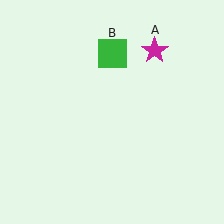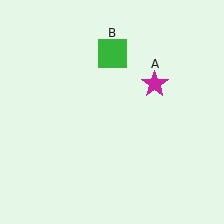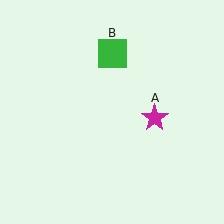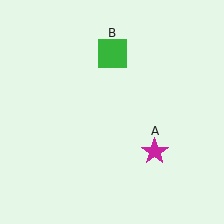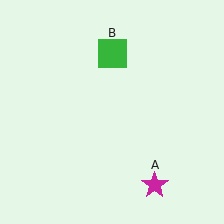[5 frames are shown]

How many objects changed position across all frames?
1 object changed position: magenta star (object A).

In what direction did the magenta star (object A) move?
The magenta star (object A) moved down.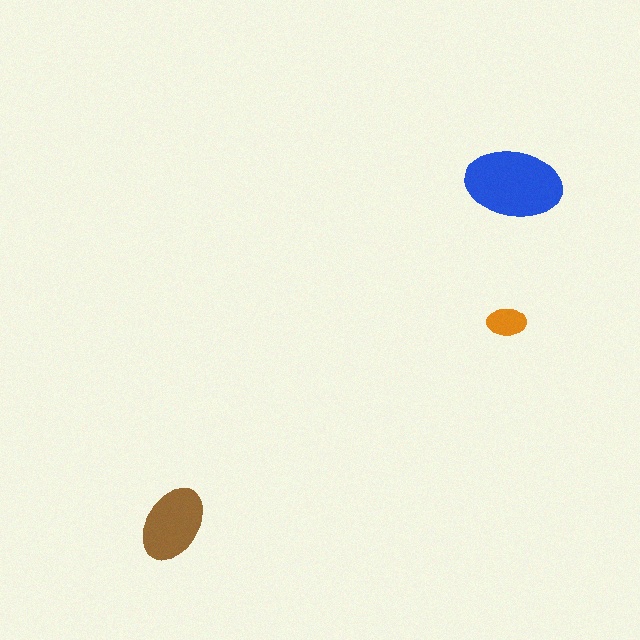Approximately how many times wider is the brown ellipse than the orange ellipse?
About 2 times wider.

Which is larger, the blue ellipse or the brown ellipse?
The blue one.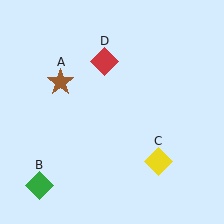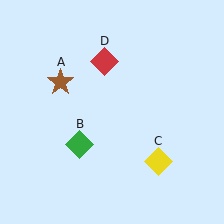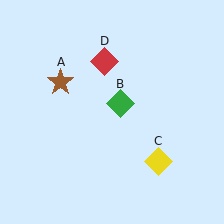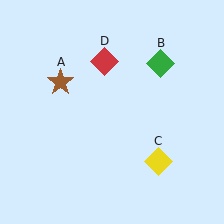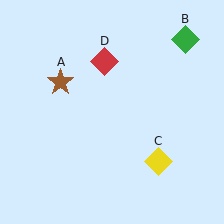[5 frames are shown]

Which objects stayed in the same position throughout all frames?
Brown star (object A) and yellow diamond (object C) and red diamond (object D) remained stationary.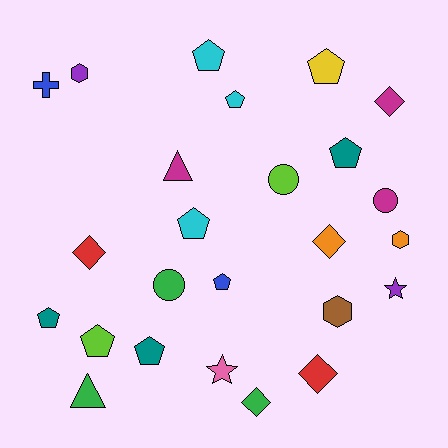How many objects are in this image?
There are 25 objects.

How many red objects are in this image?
There are 2 red objects.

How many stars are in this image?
There are 2 stars.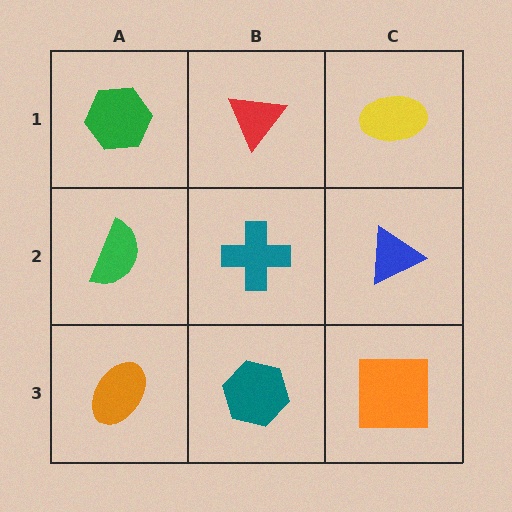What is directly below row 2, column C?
An orange square.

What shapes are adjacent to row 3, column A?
A green semicircle (row 2, column A), a teal hexagon (row 3, column B).